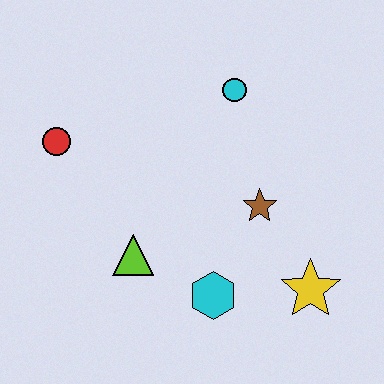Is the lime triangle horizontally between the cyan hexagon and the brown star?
No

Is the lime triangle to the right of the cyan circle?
No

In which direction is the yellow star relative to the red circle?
The yellow star is to the right of the red circle.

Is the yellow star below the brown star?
Yes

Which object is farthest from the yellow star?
The red circle is farthest from the yellow star.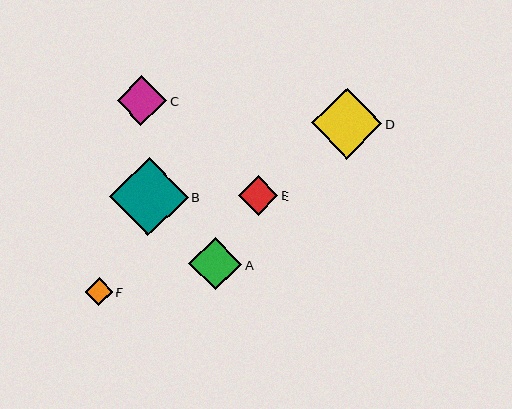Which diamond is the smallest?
Diamond F is the smallest with a size of approximately 28 pixels.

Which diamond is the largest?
Diamond B is the largest with a size of approximately 78 pixels.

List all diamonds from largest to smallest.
From largest to smallest: B, D, A, C, E, F.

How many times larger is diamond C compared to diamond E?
Diamond C is approximately 1.3 times the size of diamond E.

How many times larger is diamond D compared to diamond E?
Diamond D is approximately 1.8 times the size of diamond E.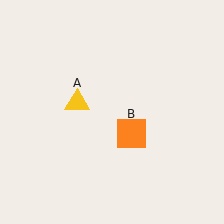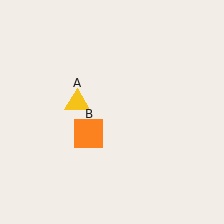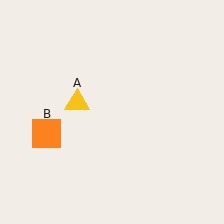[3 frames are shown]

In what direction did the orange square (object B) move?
The orange square (object B) moved left.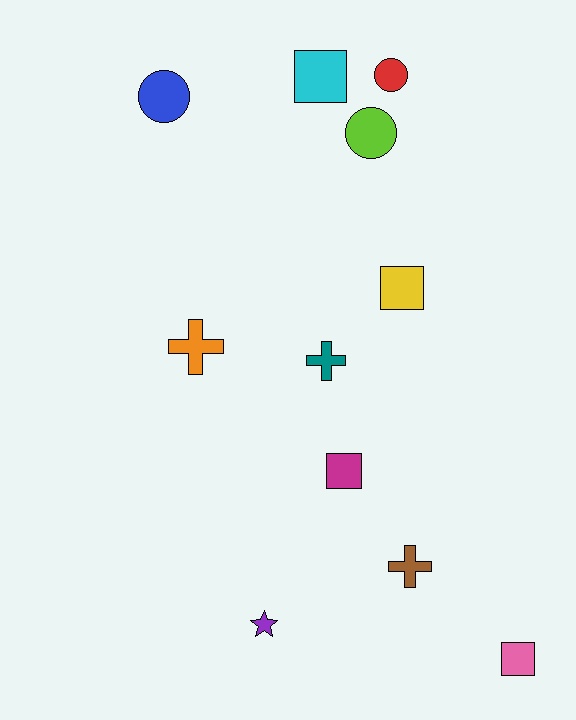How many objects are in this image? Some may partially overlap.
There are 11 objects.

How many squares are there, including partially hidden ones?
There are 4 squares.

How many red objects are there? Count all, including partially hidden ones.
There is 1 red object.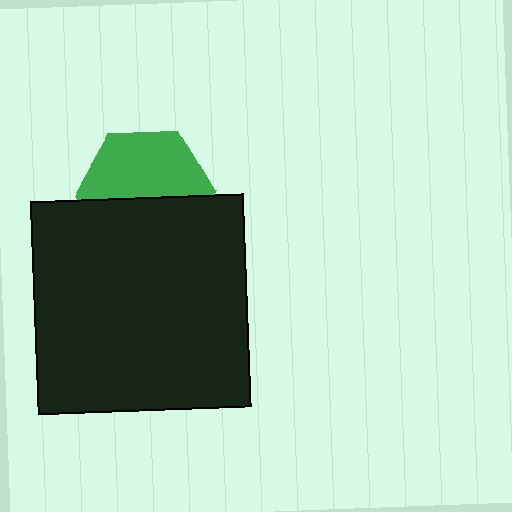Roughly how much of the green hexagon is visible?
About half of it is visible (roughly 54%).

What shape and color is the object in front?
The object in front is a black square.